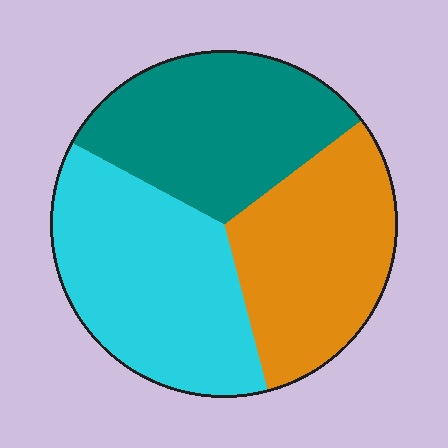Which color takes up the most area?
Cyan, at roughly 35%.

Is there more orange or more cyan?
Cyan.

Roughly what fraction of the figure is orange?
Orange takes up about one third (1/3) of the figure.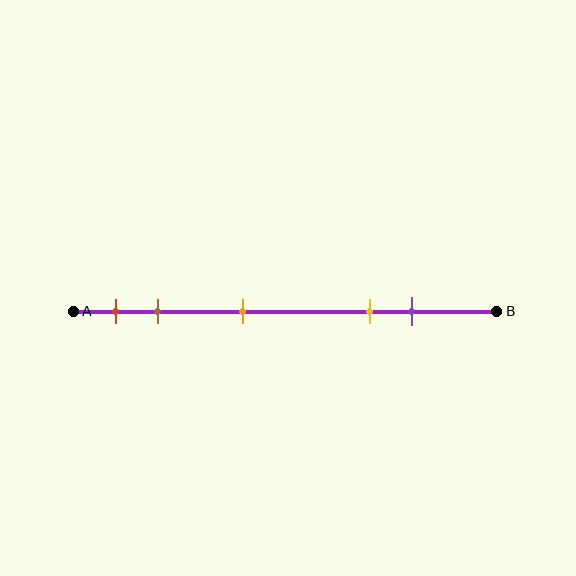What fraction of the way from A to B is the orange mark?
The orange mark is approximately 40% (0.4) of the way from A to B.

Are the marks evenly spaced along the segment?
No, the marks are not evenly spaced.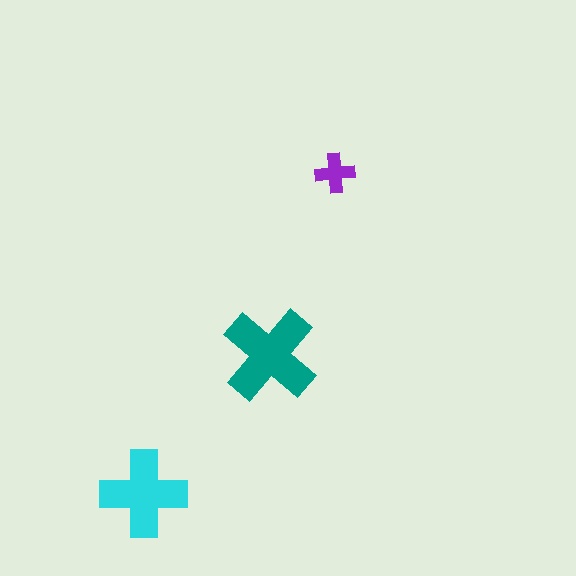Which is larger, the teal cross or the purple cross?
The teal one.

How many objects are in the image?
There are 3 objects in the image.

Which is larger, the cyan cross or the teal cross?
The teal one.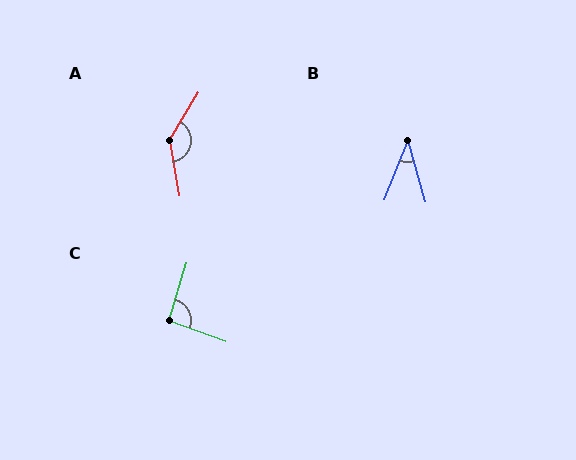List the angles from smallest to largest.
B (37°), C (93°), A (140°).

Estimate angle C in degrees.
Approximately 93 degrees.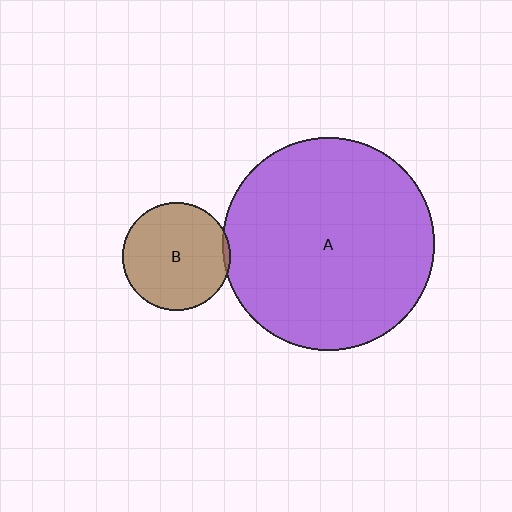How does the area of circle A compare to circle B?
Approximately 3.9 times.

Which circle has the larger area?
Circle A (purple).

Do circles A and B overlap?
Yes.